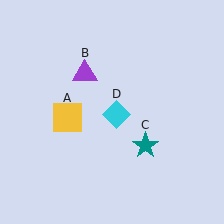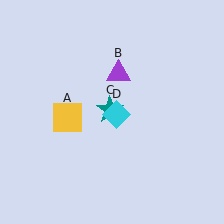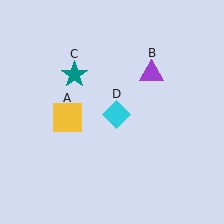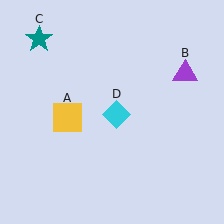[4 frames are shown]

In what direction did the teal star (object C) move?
The teal star (object C) moved up and to the left.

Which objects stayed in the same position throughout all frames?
Yellow square (object A) and cyan diamond (object D) remained stationary.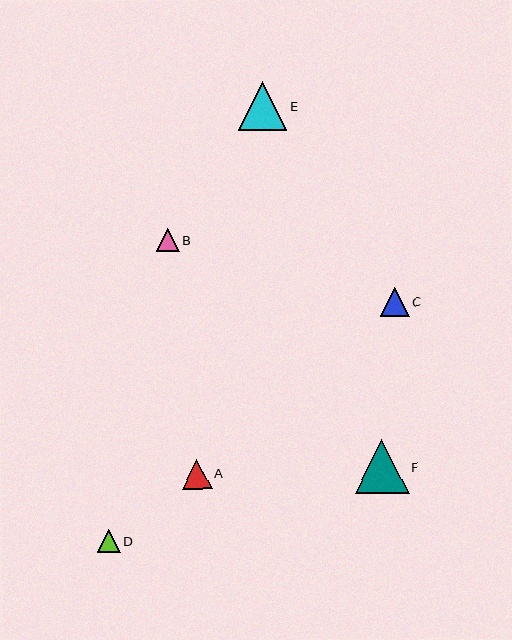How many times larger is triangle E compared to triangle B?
Triangle E is approximately 2.1 times the size of triangle B.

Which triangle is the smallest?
Triangle D is the smallest with a size of approximately 23 pixels.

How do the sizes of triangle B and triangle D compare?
Triangle B and triangle D are approximately the same size.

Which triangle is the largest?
Triangle F is the largest with a size of approximately 54 pixels.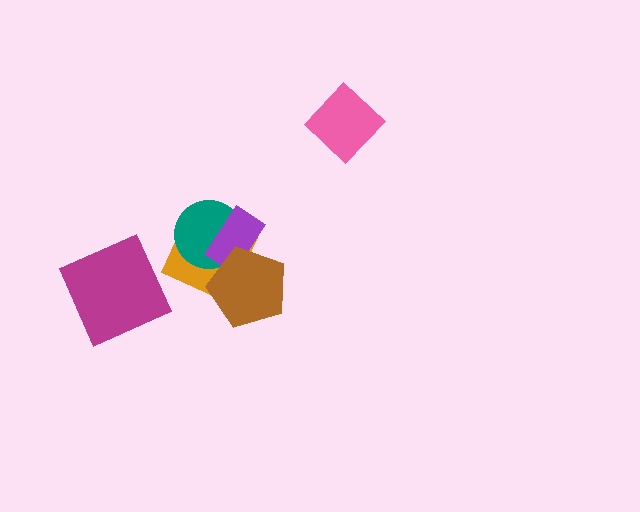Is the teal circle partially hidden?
Yes, it is partially covered by another shape.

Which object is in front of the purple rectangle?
The brown pentagon is in front of the purple rectangle.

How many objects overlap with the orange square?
3 objects overlap with the orange square.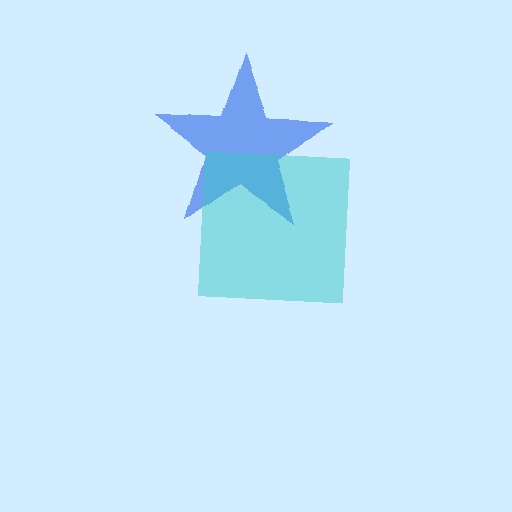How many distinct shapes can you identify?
There are 2 distinct shapes: a blue star, a cyan square.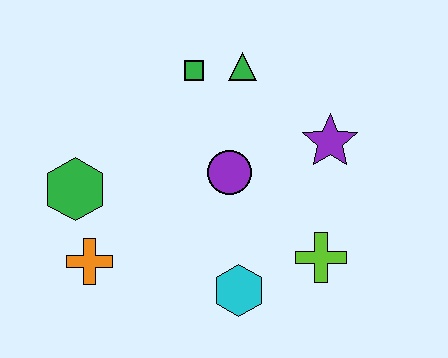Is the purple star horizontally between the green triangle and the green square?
No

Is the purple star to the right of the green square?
Yes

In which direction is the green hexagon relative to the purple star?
The green hexagon is to the left of the purple star.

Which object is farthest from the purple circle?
The orange cross is farthest from the purple circle.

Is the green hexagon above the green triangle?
No